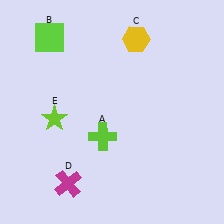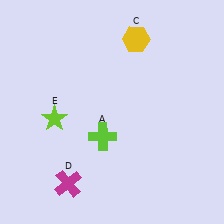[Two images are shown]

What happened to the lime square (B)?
The lime square (B) was removed in Image 2. It was in the top-left area of Image 1.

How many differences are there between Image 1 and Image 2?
There is 1 difference between the two images.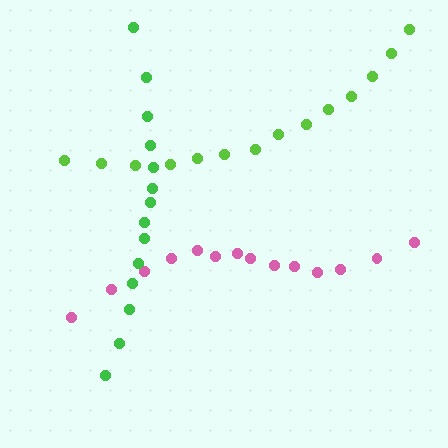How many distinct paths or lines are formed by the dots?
There are 3 distinct paths.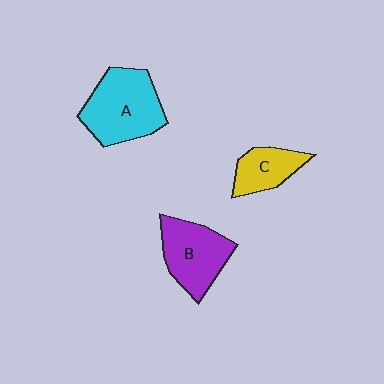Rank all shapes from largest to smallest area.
From largest to smallest: A (cyan), B (purple), C (yellow).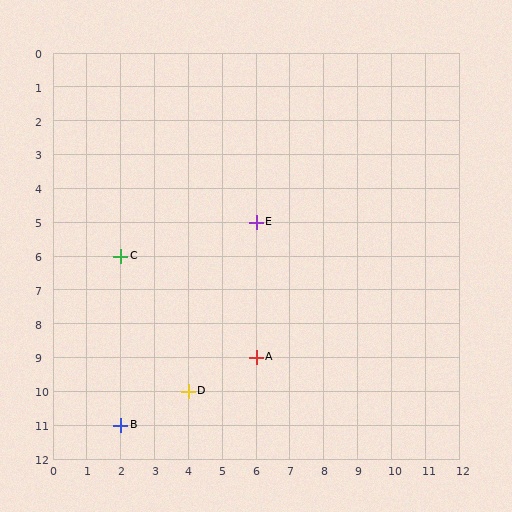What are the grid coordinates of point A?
Point A is at grid coordinates (6, 9).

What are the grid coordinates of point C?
Point C is at grid coordinates (2, 6).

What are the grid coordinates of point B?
Point B is at grid coordinates (2, 11).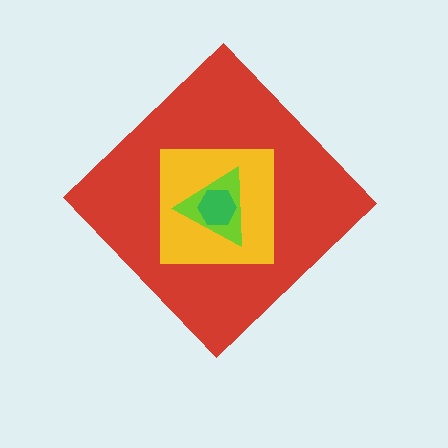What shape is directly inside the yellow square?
The lime triangle.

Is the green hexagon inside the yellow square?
Yes.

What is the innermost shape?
The green hexagon.